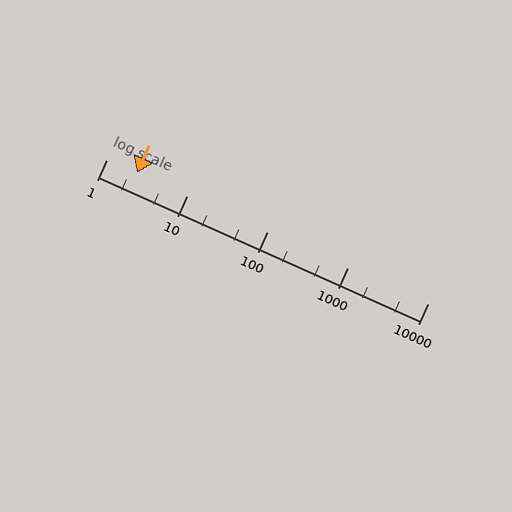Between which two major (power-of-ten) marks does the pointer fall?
The pointer is between 1 and 10.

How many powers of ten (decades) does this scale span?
The scale spans 4 decades, from 1 to 10000.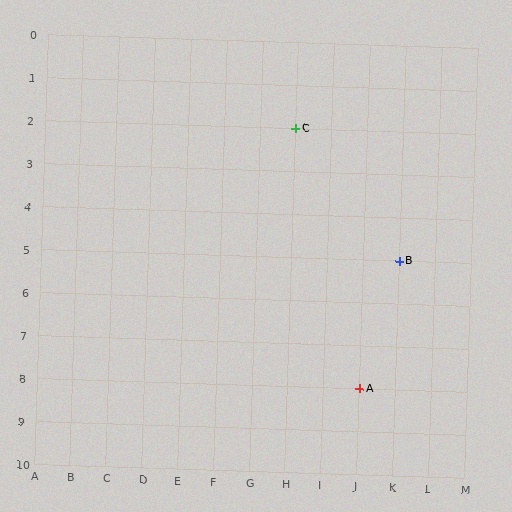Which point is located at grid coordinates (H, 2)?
Point C is at (H, 2).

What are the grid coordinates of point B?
Point B is at grid coordinates (K, 5).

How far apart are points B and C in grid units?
Points B and C are 3 columns and 3 rows apart (about 4.2 grid units diagonally).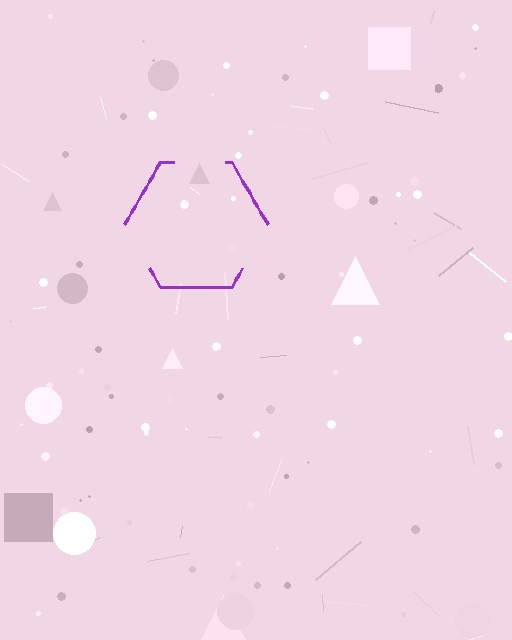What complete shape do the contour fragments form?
The contour fragments form a hexagon.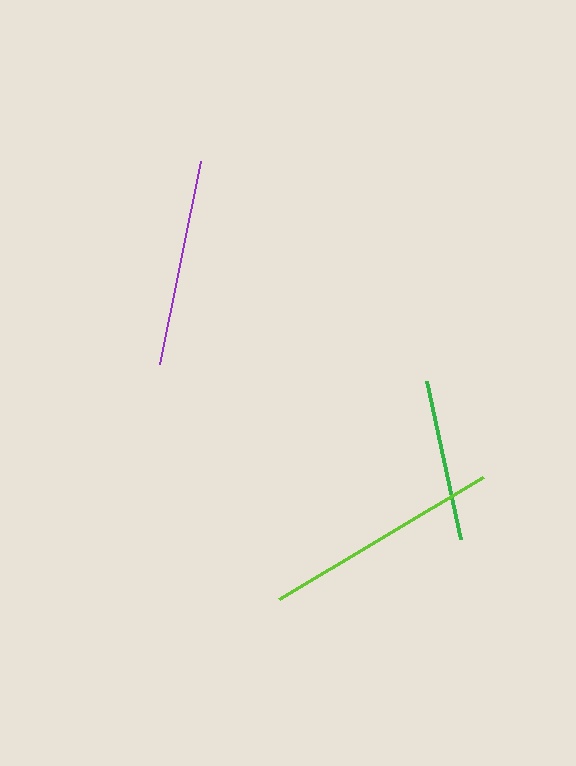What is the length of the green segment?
The green segment is approximately 161 pixels long.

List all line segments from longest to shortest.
From longest to shortest: lime, purple, green.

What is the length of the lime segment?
The lime segment is approximately 238 pixels long.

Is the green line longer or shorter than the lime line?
The lime line is longer than the green line.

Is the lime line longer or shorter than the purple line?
The lime line is longer than the purple line.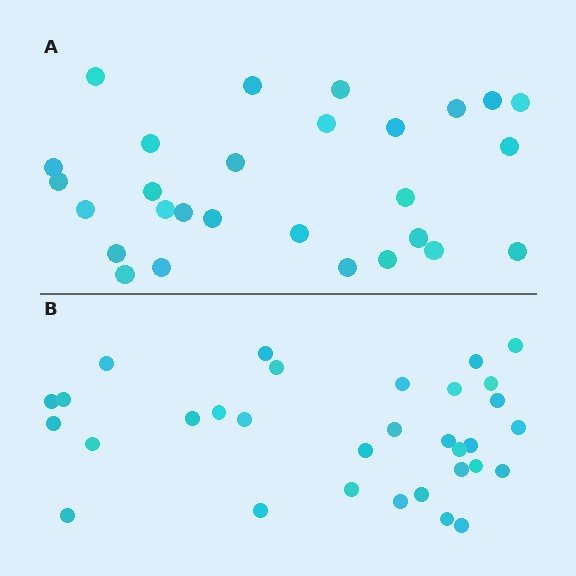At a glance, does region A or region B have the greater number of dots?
Region B (the bottom region) has more dots.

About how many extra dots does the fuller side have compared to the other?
Region B has about 4 more dots than region A.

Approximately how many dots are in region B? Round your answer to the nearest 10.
About 30 dots. (The exact count is 32, which rounds to 30.)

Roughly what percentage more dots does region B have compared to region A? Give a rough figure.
About 15% more.